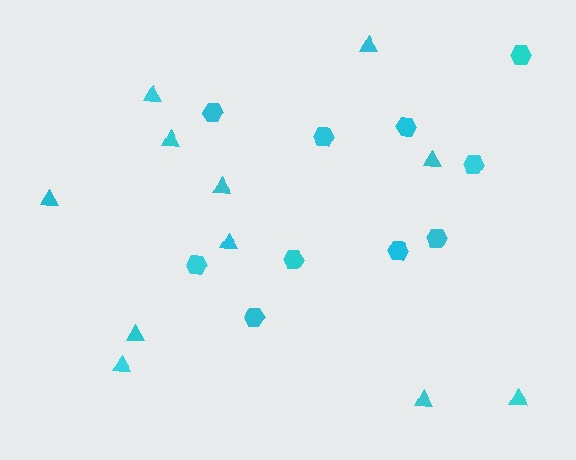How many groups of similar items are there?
There are 2 groups: one group of triangles (11) and one group of hexagons (10).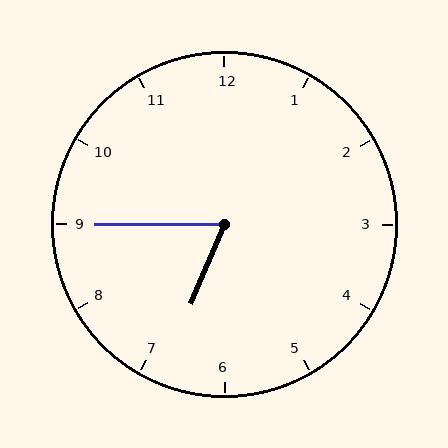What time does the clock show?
6:45.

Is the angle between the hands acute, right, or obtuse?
It is acute.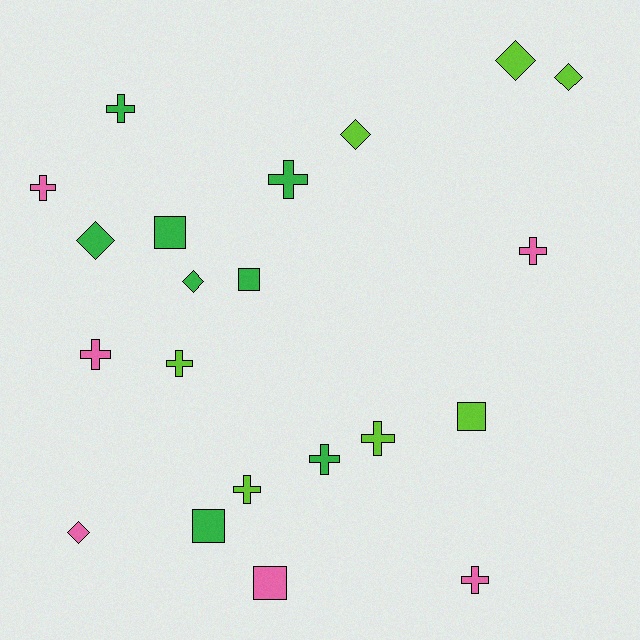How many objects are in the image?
There are 21 objects.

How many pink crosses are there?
There are 4 pink crosses.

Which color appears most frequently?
Green, with 8 objects.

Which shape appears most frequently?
Cross, with 10 objects.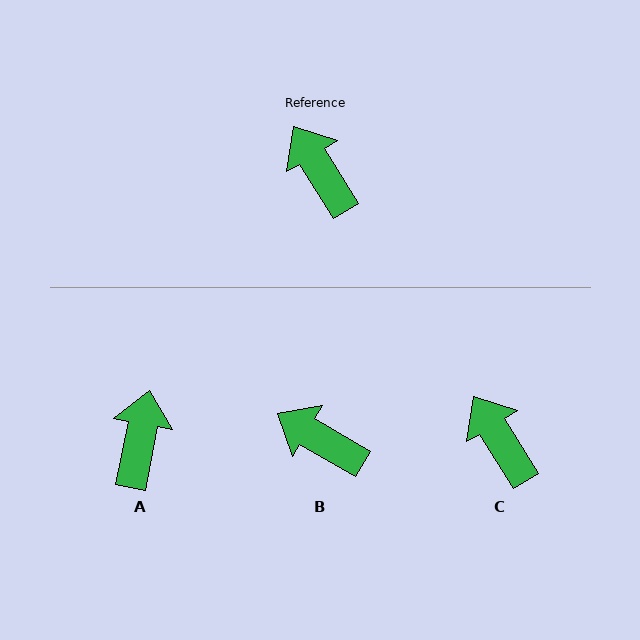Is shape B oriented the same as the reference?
No, it is off by about 27 degrees.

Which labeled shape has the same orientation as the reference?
C.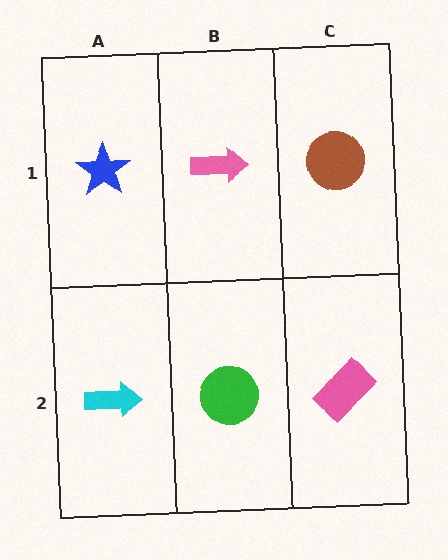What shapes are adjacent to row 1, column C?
A pink rectangle (row 2, column C), a pink arrow (row 1, column B).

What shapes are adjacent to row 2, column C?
A brown circle (row 1, column C), a green circle (row 2, column B).